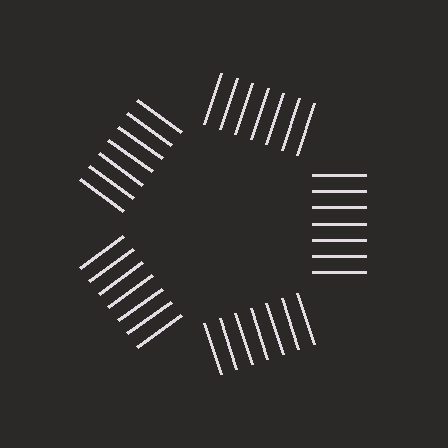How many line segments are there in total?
35 — 7 along each of the 5 edges.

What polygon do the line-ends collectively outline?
An illusory pentagon — the line segments terminate on its edges but no continuous stroke is drawn.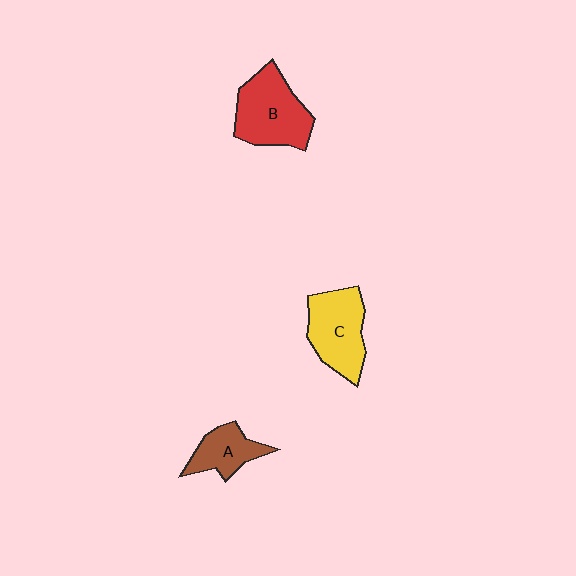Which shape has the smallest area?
Shape A (brown).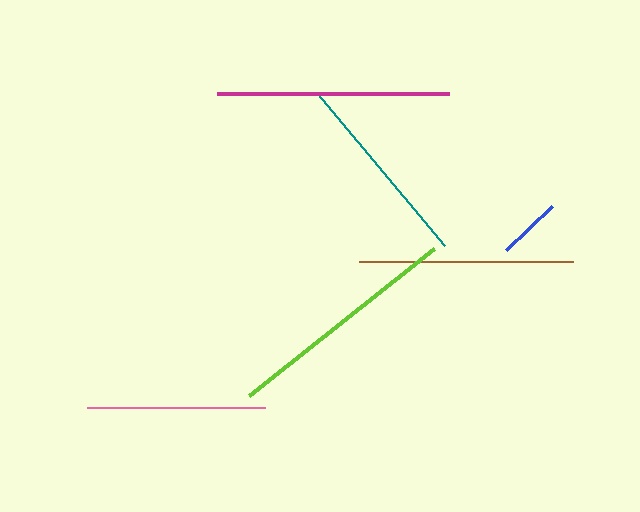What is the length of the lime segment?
The lime segment is approximately 235 pixels long.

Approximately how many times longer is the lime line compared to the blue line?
The lime line is approximately 3.7 times the length of the blue line.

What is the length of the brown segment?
The brown segment is approximately 214 pixels long.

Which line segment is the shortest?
The blue line is the shortest at approximately 64 pixels.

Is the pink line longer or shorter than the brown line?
The brown line is longer than the pink line.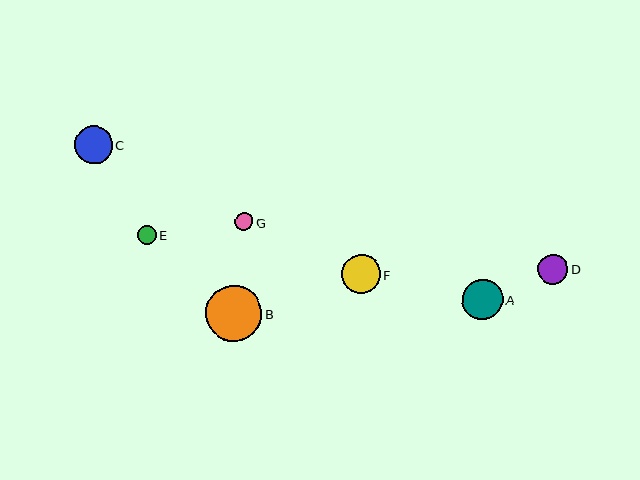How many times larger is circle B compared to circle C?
Circle B is approximately 1.5 times the size of circle C.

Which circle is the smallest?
Circle G is the smallest with a size of approximately 18 pixels.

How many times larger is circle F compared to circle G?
Circle F is approximately 2.1 times the size of circle G.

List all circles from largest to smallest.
From largest to smallest: B, A, F, C, D, E, G.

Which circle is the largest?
Circle B is the largest with a size of approximately 57 pixels.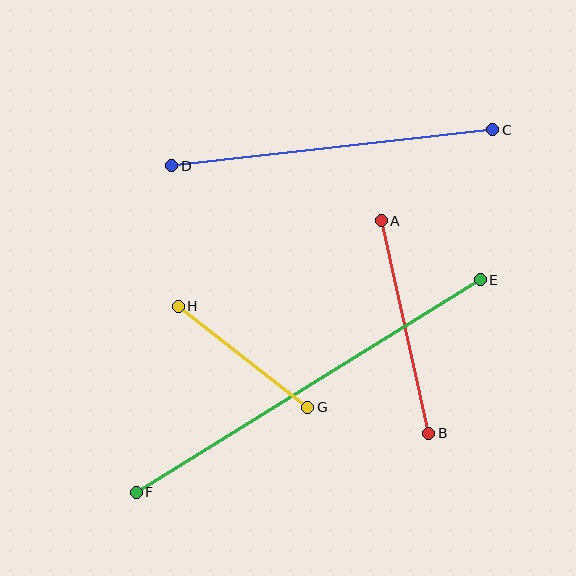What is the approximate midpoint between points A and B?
The midpoint is at approximately (405, 327) pixels.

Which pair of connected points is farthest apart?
Points E and F are farthest apart.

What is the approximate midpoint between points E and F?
The midpoint is at approximately (308, 386) pixels.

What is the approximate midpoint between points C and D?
The midpoint is at approximately (332, 148) pixels.